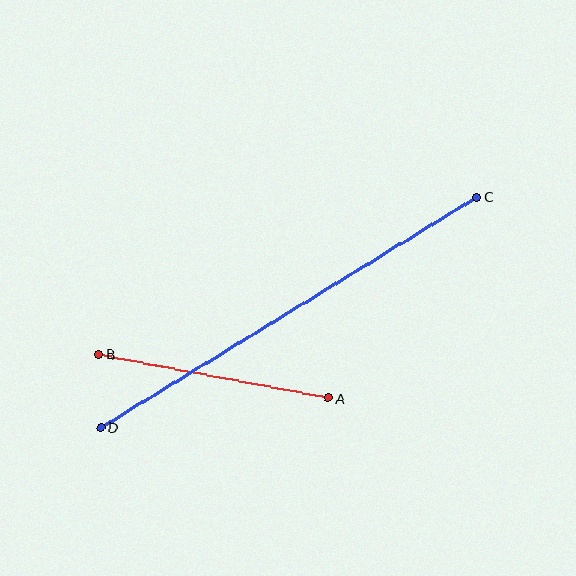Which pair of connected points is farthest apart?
Points C and D are farthest apart.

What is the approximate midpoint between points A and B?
The midpoint is at approximately (213, 376) pixels.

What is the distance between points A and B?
The distance is approximately 234 pixels.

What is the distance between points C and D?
The distance is approximately 441 pixels.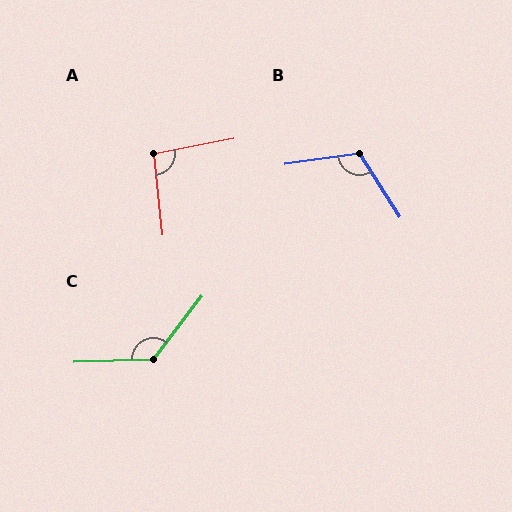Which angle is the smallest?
A, at approximately 95 degrees.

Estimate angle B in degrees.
Approximately 115 degrees.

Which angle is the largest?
C, at approximately 129 degrees.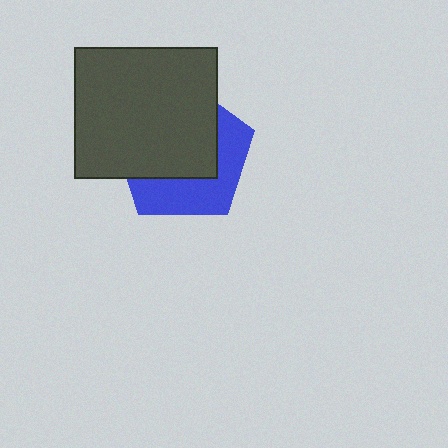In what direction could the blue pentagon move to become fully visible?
The blue pentagon could move toward the lower-right. That would shift it out from behind the dark gray rectangle entirely.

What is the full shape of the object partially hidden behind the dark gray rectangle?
The partially hidden object is a blue pentagon.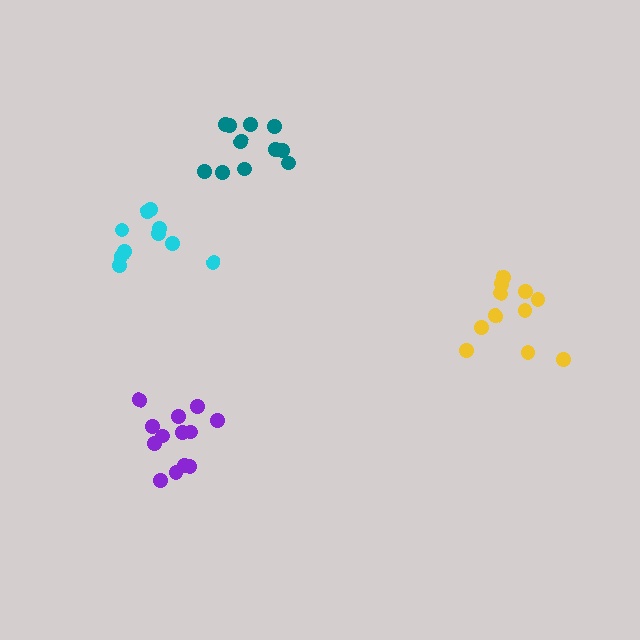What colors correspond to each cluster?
The clusters are colored: cyan, teal, yellow, purple.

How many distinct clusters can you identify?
There are 4 distinct clusters.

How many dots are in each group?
Group 1: 10 dots, Group 2: 11 dots, Group 3: 11 dots, Group 4: 13 dots (45 total).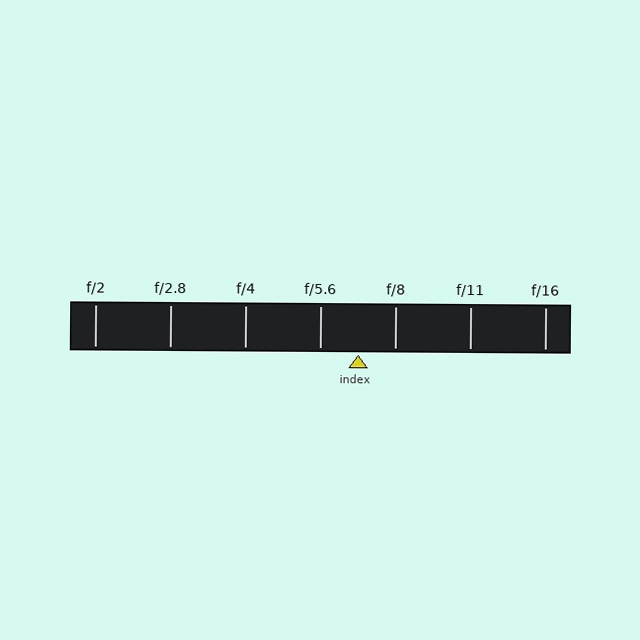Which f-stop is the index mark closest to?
The index mark is closest to f/8.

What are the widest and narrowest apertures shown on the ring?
The widest aperture shown is f/2 and the narrowest is f/16.